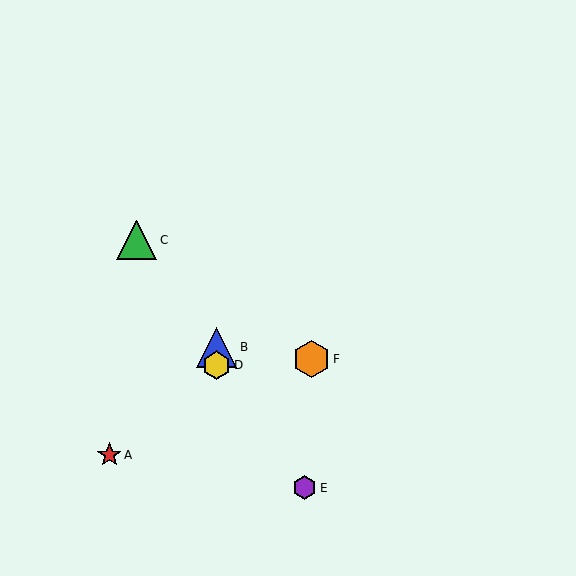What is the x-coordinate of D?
Object D is at x≈216.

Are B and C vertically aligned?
No, B is at x≈216 and C is at x≈137.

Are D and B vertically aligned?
Yes, both are at x≈216.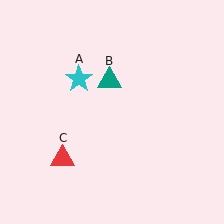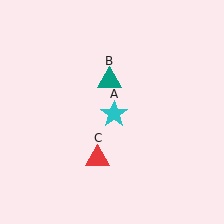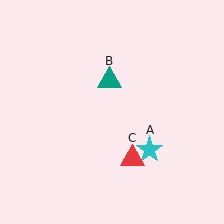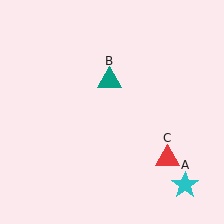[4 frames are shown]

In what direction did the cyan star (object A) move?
The cyan star (object A) moved down and to the right.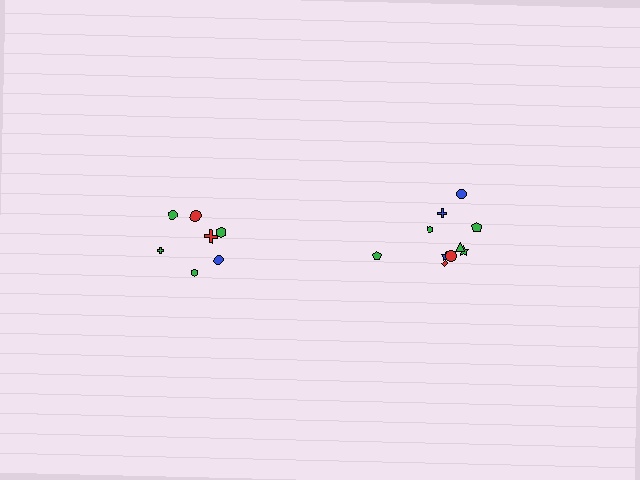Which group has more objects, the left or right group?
The right group.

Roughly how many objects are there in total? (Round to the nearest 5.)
Roughly 15 objects in total.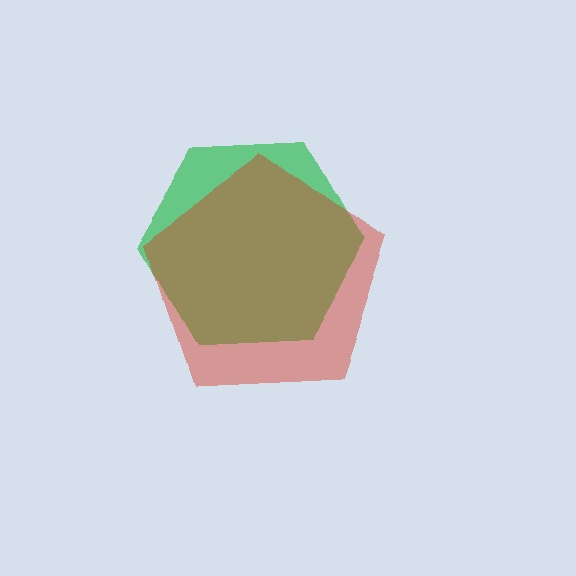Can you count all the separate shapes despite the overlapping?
Yes, there are 2 separate shapes.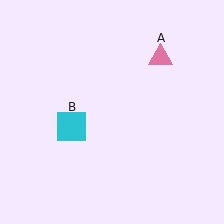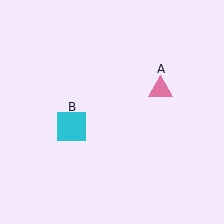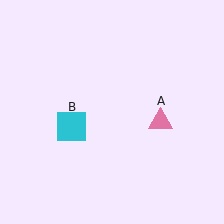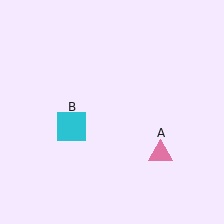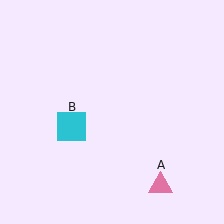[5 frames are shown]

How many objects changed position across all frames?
1 object changed position: pink triangle (object A).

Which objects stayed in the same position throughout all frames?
Cyan square (object B) remained stationary.